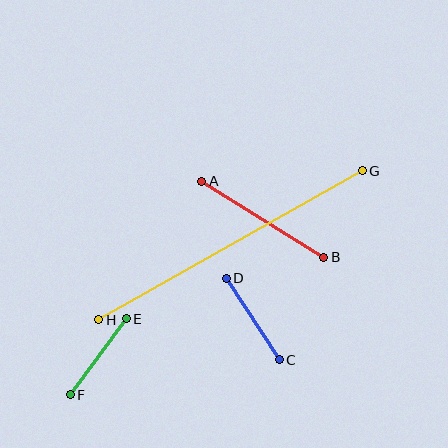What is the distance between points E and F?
The distance is approximately 94 pixels.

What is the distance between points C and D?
The distance is approximately 98 pixels.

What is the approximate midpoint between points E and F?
The midpoint is at approximately (98, 357) pixels.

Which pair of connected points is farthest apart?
Points G and H are farthest apart.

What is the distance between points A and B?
The distance is approximately 144 pixels.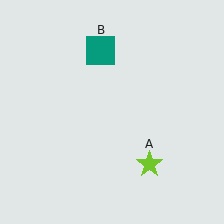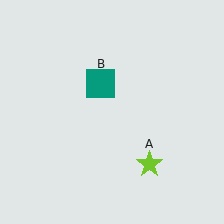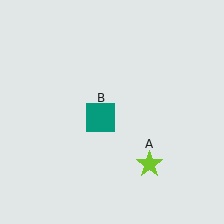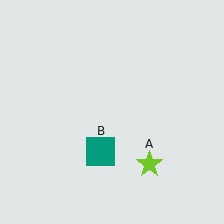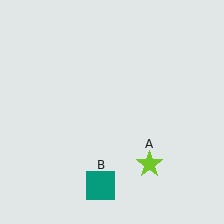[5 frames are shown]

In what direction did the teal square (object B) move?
The teal square (object B) moved down.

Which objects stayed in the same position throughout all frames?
Lime star (object A) remained stationary.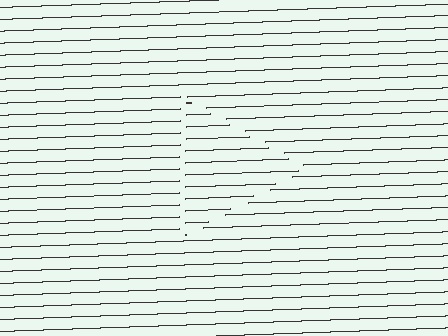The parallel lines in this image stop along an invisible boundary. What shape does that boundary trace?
An illusory triangle. The interior of the shape contains the same grating, shifted by half a period — the contour is defined by the phase discontinuity where line-ends from the inner and outer gratings abut.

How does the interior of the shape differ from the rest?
The interior of the shape contains the same grating, shifted by half a period — the contour is defined by the phase discontinuity where line-ends from the inner and outer gratings abut.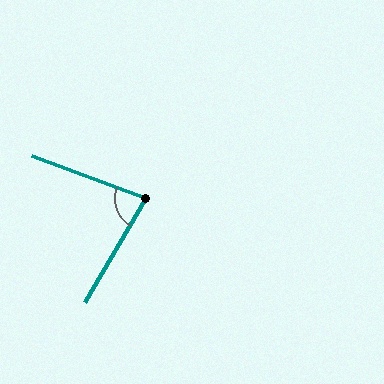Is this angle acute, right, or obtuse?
It is acute.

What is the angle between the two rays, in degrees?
Approximately 80 degrees.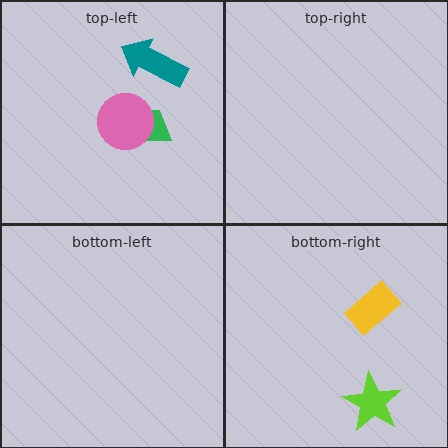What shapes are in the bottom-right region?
The yellow rectangle, the lime star.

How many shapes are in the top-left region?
3.